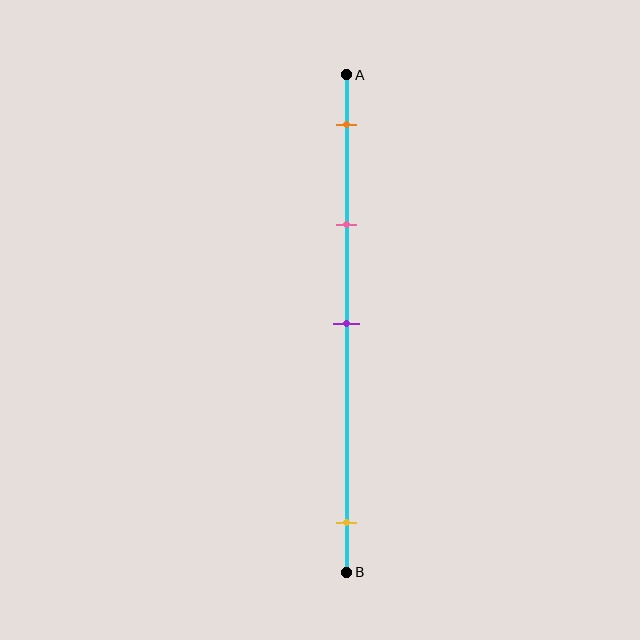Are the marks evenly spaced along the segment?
No, the marks are not evenly spaced.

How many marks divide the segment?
There are 4 marks dividing the segment.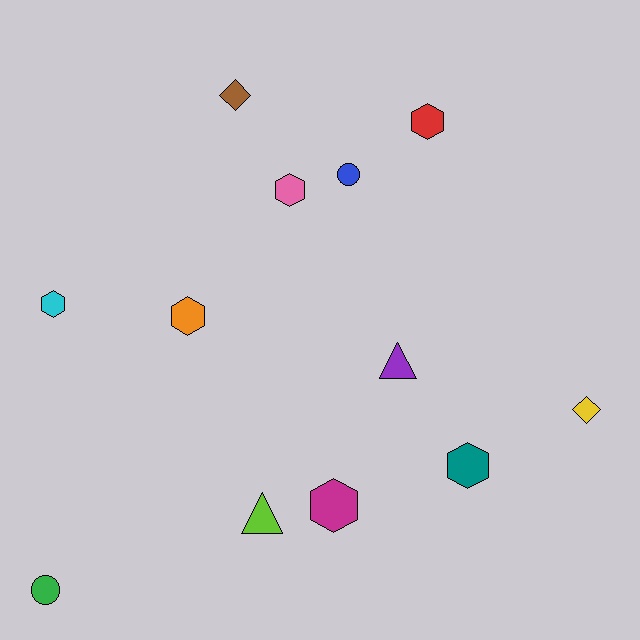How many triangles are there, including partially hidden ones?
There are 2 triangles.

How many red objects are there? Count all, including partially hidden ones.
There is 1 red object.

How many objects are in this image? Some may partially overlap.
There are 12 objects.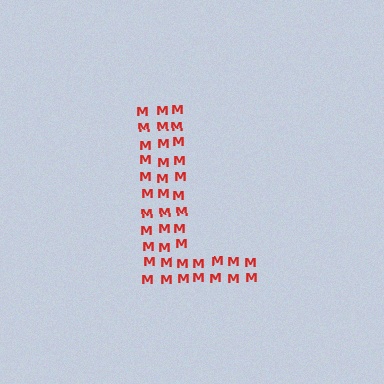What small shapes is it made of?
It is made of small letter M's.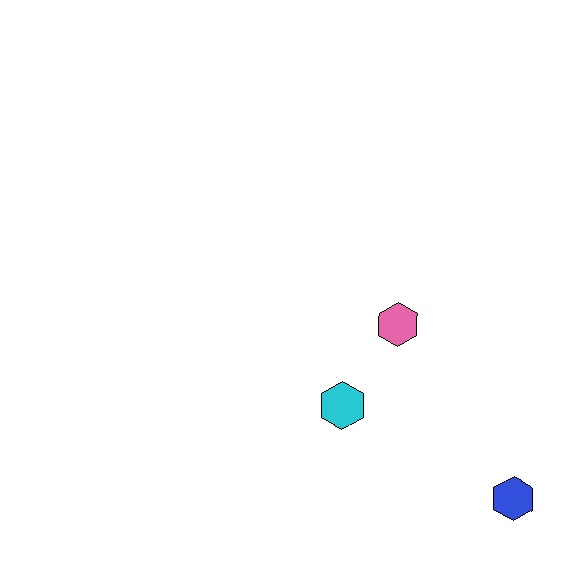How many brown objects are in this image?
There are no brown objects.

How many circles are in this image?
There are no circles.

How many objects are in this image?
There are 3 objects.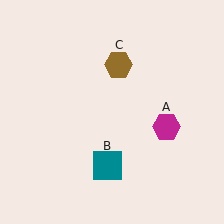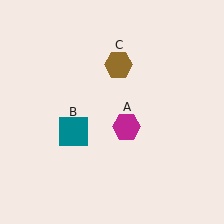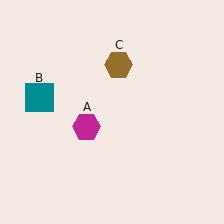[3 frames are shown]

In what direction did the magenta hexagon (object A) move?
The magenta hexagon (object A) moved left.